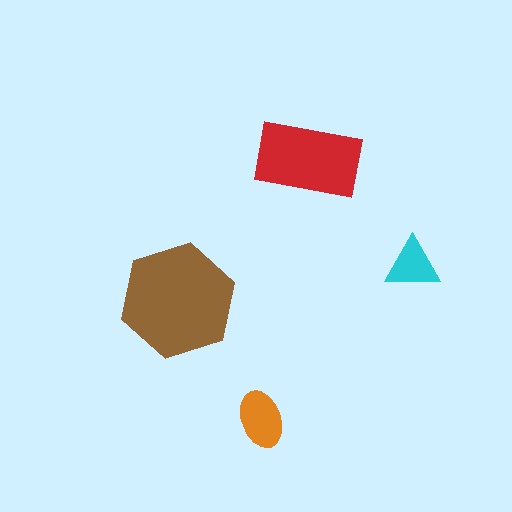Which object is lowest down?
The orange ellipse is bottommost.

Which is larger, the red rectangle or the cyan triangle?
The red rectangle.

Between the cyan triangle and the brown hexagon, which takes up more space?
The brown hexagon.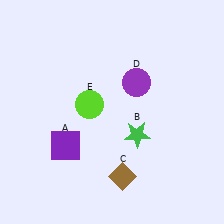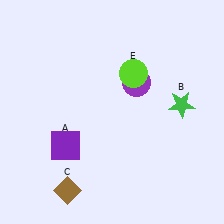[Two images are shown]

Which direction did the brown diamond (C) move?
The brown diamond (C) moved left.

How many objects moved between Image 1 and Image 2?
3 objects moved between the two images.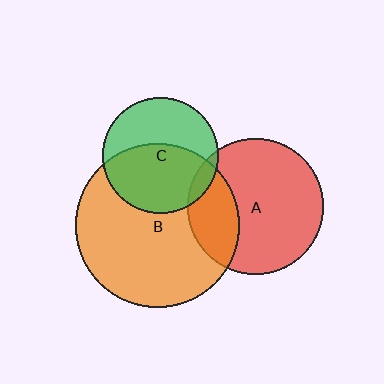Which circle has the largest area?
Circle B (orange).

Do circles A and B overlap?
Yes.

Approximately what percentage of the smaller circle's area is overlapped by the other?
Approximately 25%.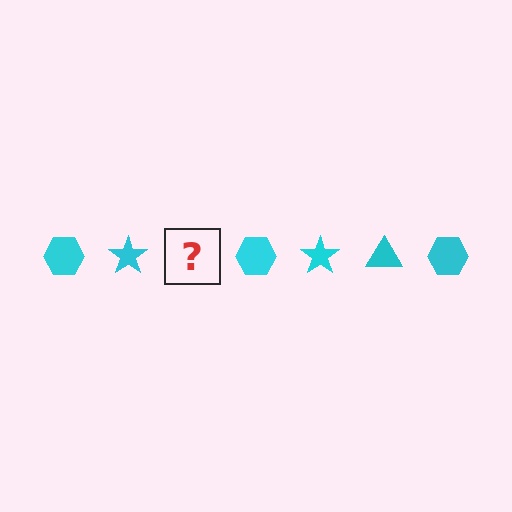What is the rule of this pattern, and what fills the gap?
The rule is that the pattern cycles through hexagon, star, triangle shapes in cyan. The gap should be filled with a cyan triangle.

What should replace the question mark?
The question mark should be replaced with a cyan triangle.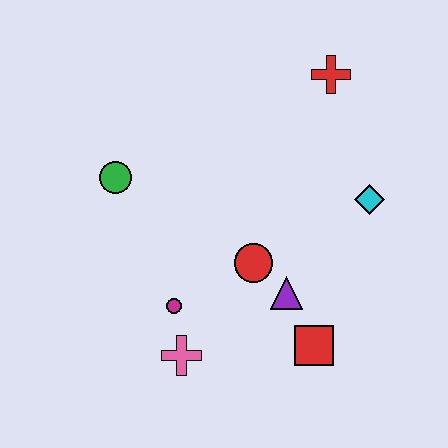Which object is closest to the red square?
The purple triangle is closest to the red square.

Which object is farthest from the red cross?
The pink cross is farthest from the red cross.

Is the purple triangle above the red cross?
No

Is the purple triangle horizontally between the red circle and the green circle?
No